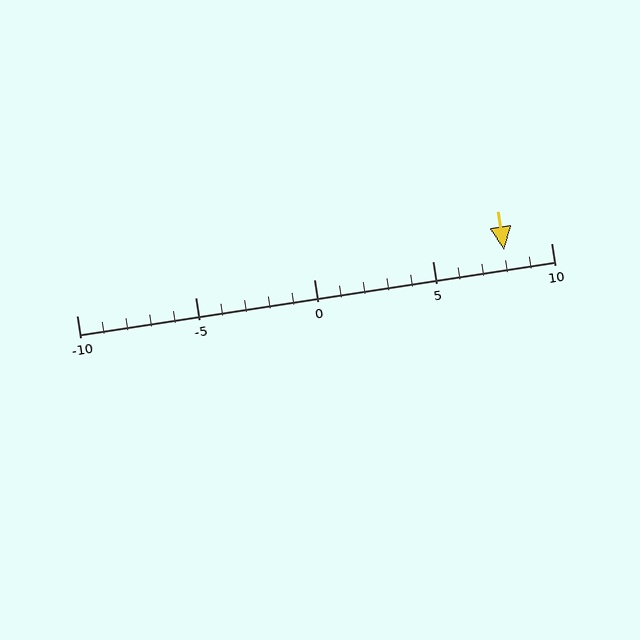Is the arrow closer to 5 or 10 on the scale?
The arrow is closer to 10.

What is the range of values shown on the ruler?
The ruler shows values from -10 to 10.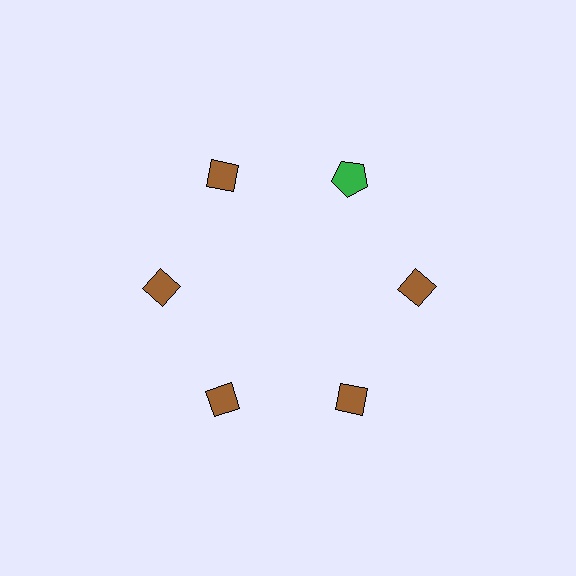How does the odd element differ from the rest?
It differs in both color (green instead of brown) and shape (pentagon instead of diamond).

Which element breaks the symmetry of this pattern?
The green pentagon at roughly the 1 o'clock position breaks the symmetry. All other shapes are brown diamonds.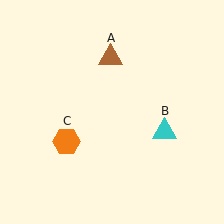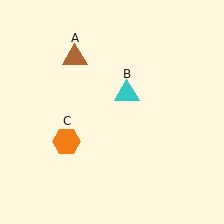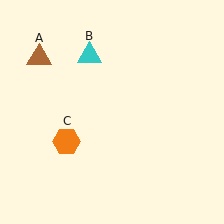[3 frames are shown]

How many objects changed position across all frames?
2 objects changed position: brown triangle (object A), cyan triangle (object B).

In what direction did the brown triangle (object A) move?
The brown triangle (object A) moved left.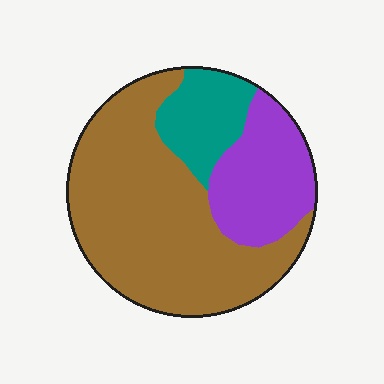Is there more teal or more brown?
Brown.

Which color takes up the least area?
Teal, at roughly 15%.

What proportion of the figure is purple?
Purple takes up about one quarter (1/4) of the figure.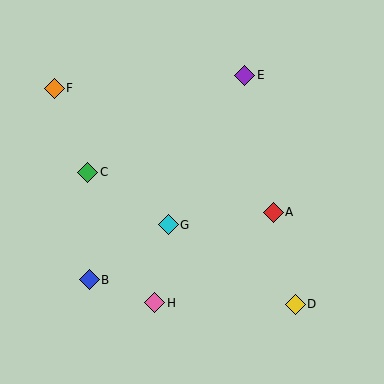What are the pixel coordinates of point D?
Point D is at (295, 304).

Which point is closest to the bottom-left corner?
Point B is closest to the bottom-left corner.